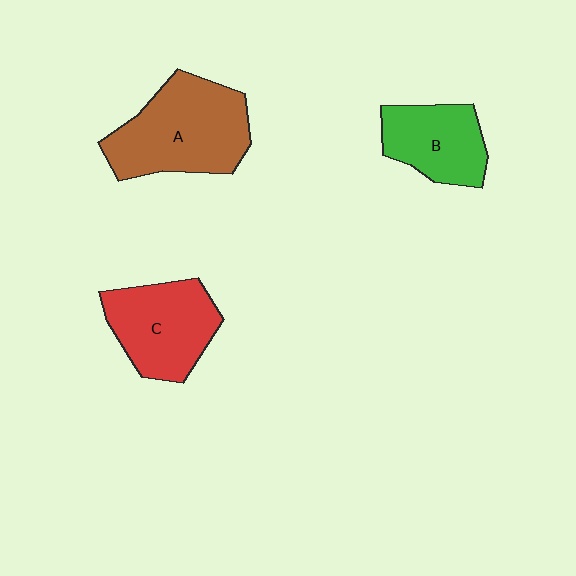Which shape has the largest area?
Shape A (brown).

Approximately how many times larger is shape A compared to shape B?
Approximately 1.6 times.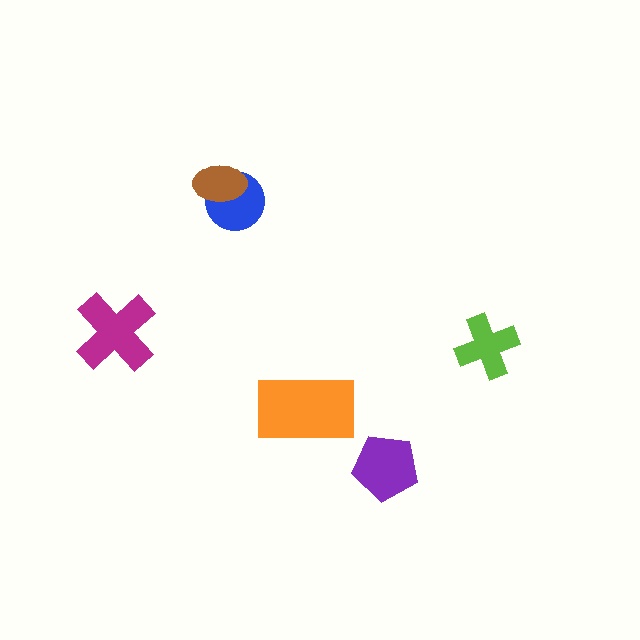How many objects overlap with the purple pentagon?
0 objects overlap with the purple pentagon.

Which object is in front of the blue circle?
The brown ellipse is in front of the blue circle.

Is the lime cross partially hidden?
No, no other shape covers it.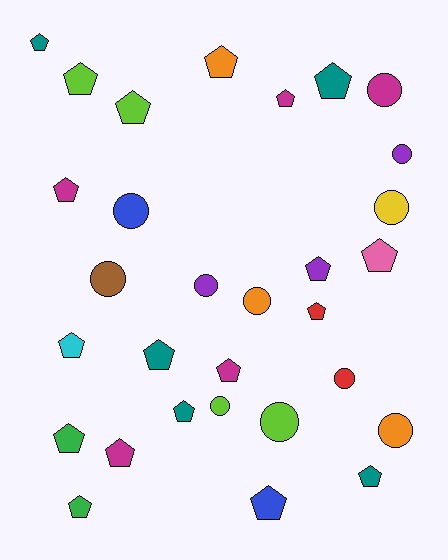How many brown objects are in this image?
There is 1 brown object.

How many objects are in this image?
There are 30 objects.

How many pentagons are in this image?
There are 19 pentagons.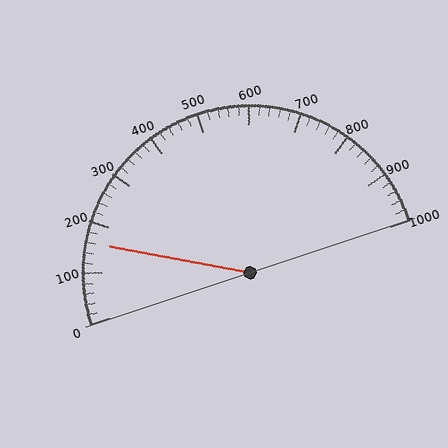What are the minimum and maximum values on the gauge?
The gauge ranges from 0 to 1000.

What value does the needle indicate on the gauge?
The needle indicates approximately 160.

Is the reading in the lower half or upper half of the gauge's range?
The reading is in the lower half of the range (0 to 1000).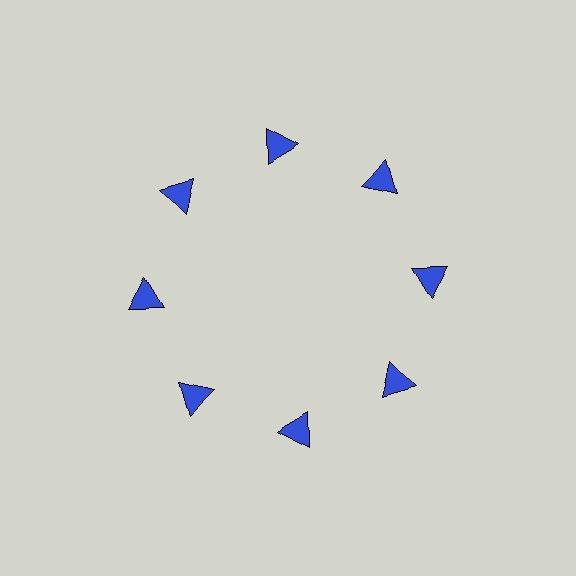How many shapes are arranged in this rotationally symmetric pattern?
There are 8 shapes, arranged in 8 groups of 1.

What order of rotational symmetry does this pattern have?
This pattern has 8-fold rotational symmetry.